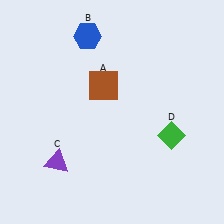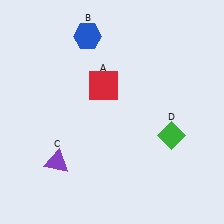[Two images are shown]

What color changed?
The square (A) changed from brown in Image 1 to red in Image 2.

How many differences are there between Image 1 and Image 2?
There is 1 difference between the two images.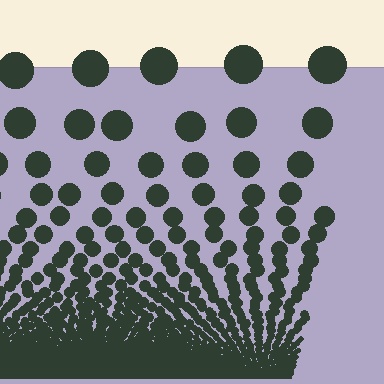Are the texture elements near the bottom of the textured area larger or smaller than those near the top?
Smaller. The gradient is inverted — elements near the bottom are smaller and denser.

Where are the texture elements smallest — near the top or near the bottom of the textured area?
Near the bottom.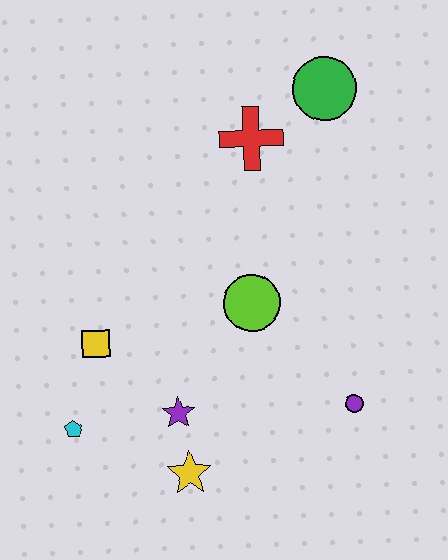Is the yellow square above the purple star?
Yes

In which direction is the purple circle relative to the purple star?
The purple circle is to the right of the purple star.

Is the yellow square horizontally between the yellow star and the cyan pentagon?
Yes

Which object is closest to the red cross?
The green circle is closest to the red cross.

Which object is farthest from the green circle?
The cyan pentagon is farthest from the green circle.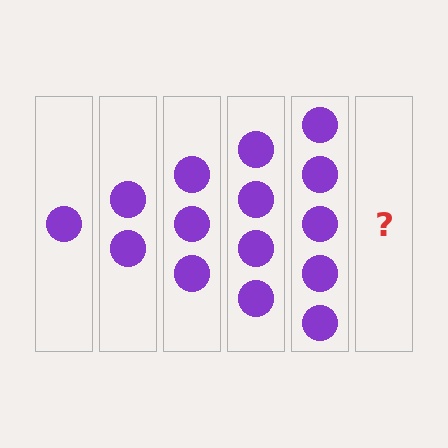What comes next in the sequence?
The next element should be 6 circles.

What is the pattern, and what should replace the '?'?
The pattern is that each step adds one more circle. The '?' should be 6 circles.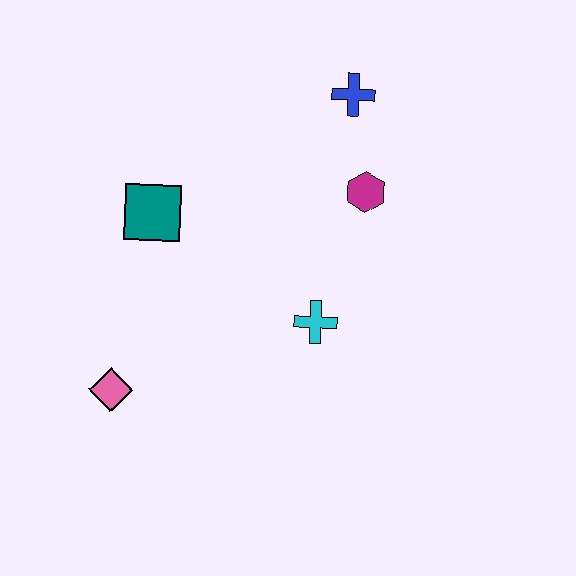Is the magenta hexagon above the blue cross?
No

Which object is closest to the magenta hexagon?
The blue cross is closest to the magenta hexagon.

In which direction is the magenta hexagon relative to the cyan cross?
The magenta hexagon is above the cyan cross.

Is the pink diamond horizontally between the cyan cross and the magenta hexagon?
No